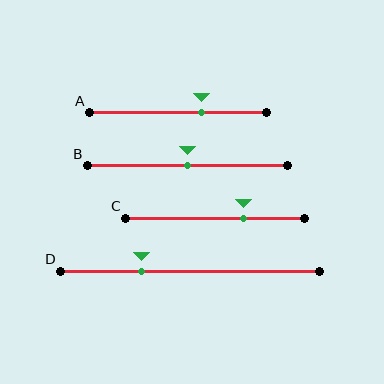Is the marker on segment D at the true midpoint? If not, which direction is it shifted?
No, the marker on segment D is shifted to the left by about 19% of the segment length.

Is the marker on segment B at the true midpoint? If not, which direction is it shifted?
Yes, the marker on segment B is at the true midpoint.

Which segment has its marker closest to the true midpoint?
Segment B has its marker closest to the true midpoint.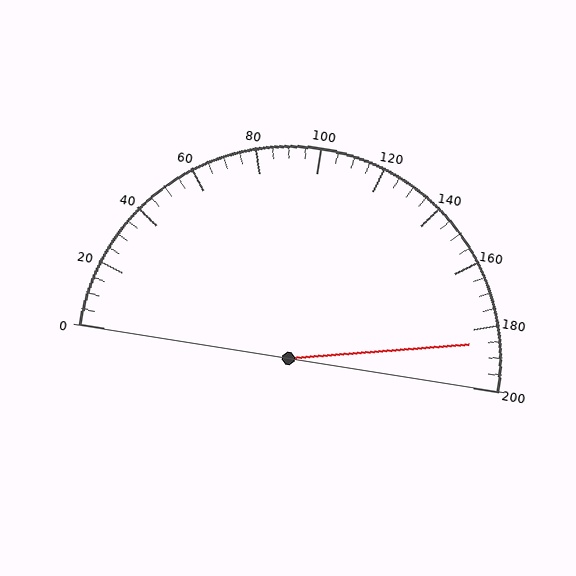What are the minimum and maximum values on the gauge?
The gauge ranges from 0 to 200.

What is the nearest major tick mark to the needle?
The nearest major tick mark is 180.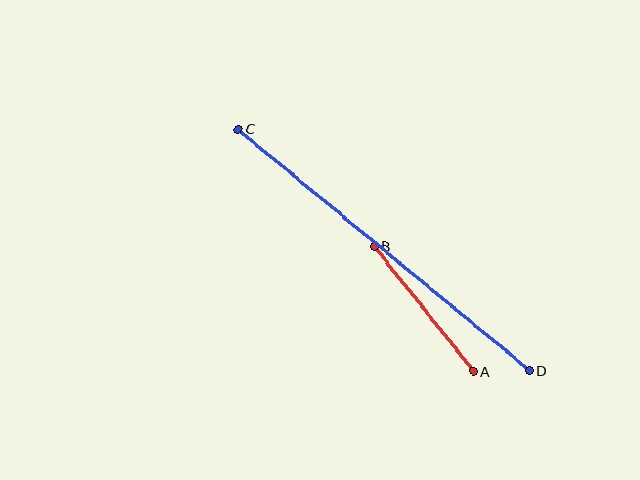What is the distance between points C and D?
The distance is approximately 378 pixels.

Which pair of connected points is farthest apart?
Points C and D are farthest apart.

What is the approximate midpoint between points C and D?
The midpoint is at approximately (384, 250) pixels.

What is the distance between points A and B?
The distance is approximately 159 pixels.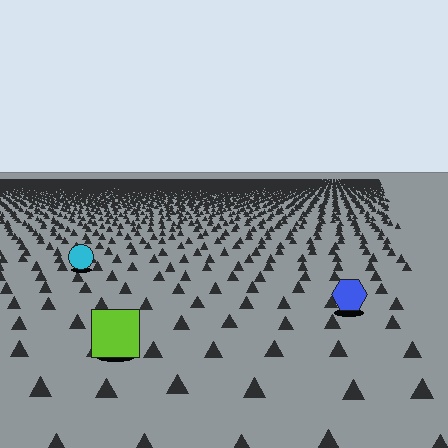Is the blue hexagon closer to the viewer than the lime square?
No. The lime square is closer — you can tell from the texture gradient: the ground texture is coarser near it.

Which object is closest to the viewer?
The lime square is closest. The texture marks near it are larger and more spread out.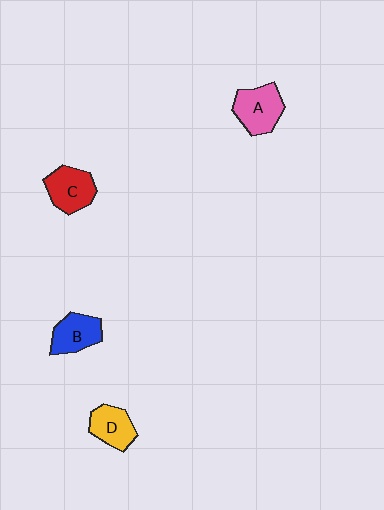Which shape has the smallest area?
Shape D (yellow).